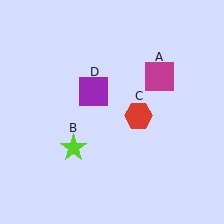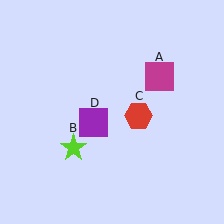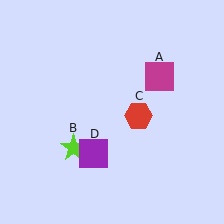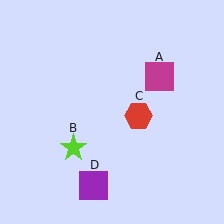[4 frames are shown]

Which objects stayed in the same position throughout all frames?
Magenta square (object A) and lime star (object B) and red hexagon (object C) remained stationary.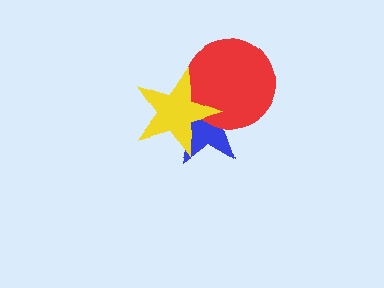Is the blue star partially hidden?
Yes, it is partially covered by another shape.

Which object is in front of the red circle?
The yellow star is in front of the red circle.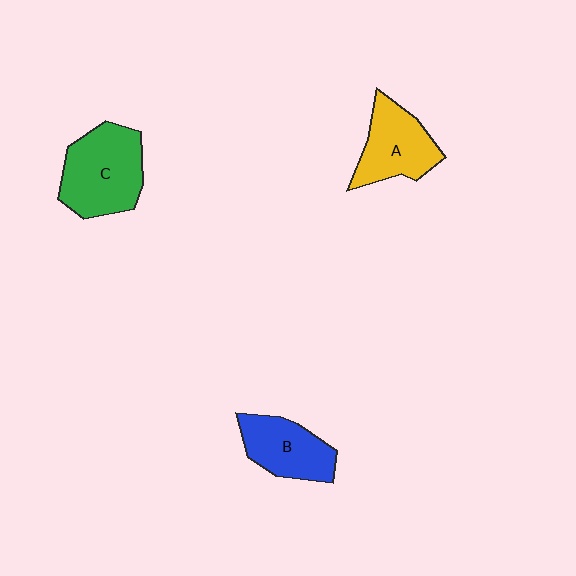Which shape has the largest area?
Shape C (green).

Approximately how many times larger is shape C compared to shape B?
Approximately 1.4 times.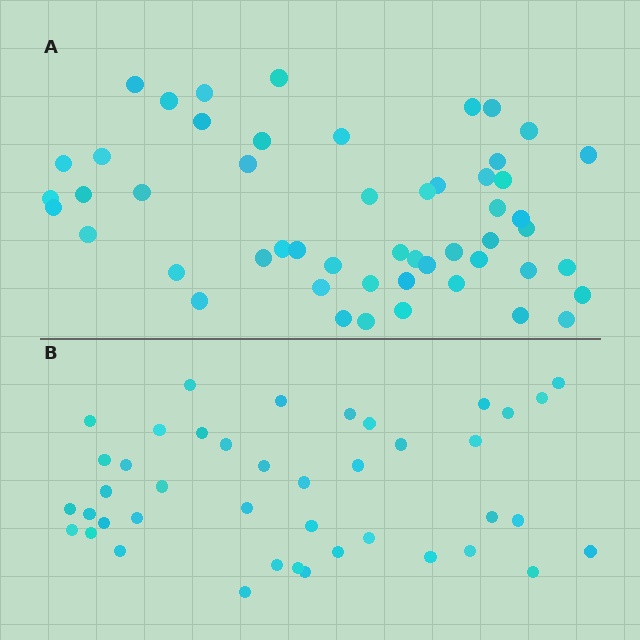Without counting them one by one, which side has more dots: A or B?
Region A (the top region) has more dots.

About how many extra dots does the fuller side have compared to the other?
Region A has roughly 10 or so more dots than region B.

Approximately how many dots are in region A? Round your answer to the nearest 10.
About 50 dots. (The exact count is 52, which rounds to 50.)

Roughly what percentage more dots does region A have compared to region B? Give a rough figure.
About 25% more.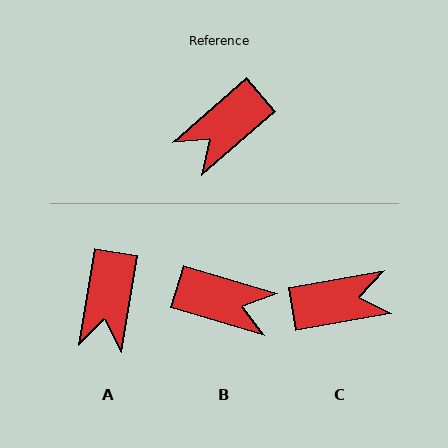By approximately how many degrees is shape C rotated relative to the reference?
Approximately 149 degrees counter-clockwise.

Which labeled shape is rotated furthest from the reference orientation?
C, about 149 degrees away.